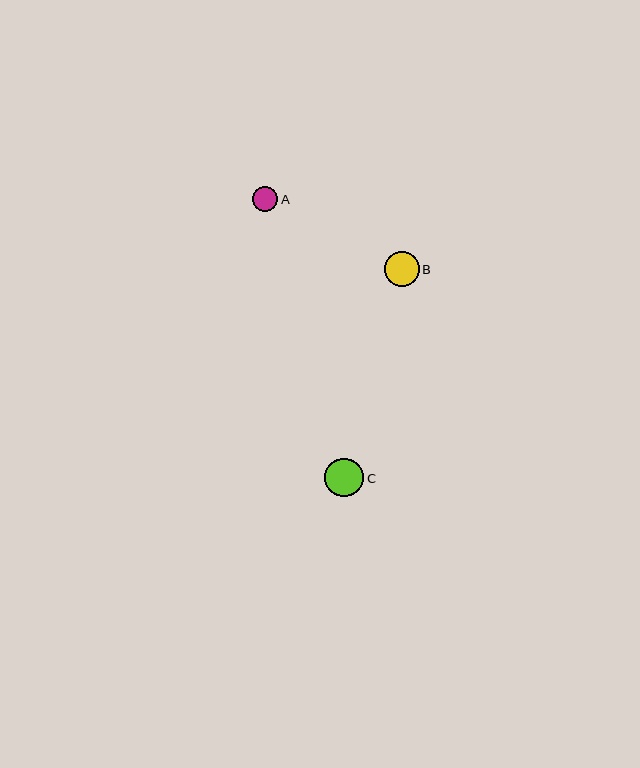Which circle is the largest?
Circle C is the largest with a size of approximately 39 pixels.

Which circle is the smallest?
Circle A is the smallest with a size of approximately 25 pixels.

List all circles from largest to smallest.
From largest to smallest: C, B, A.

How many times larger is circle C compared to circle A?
Circle C is approximately 1.5 times the size of circle A.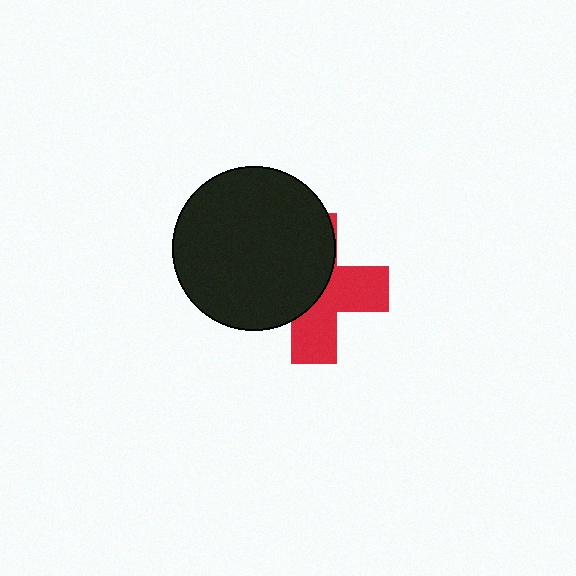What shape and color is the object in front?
The object in front is a black circle.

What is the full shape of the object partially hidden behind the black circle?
The partially hidden object is a red cross.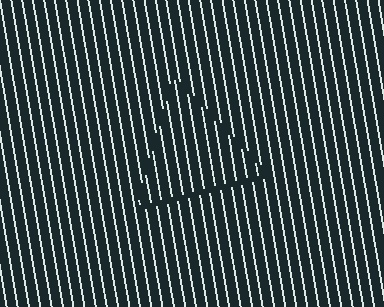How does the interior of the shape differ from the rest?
The interior of the shape contains the same grating, shifted by half a period — the contour is defined by the phase discontinuity where line-ends from the inner and outer gratings abut.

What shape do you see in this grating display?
An illusory triangle. The interior of the shape contains the same grating, shifted by half a period — the contour is defined by the phase discontinuity where line-ends from the inner and outer gratings abut.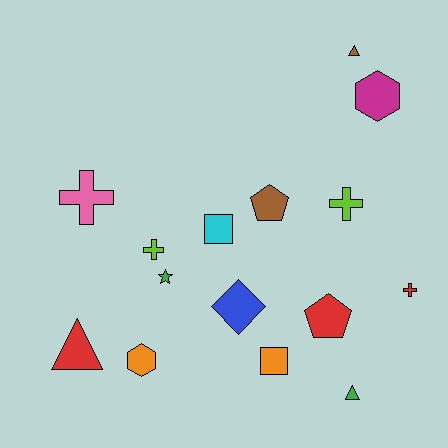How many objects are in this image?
There are 15 objects.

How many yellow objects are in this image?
There are no yellow objects.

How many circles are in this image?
There are no circles.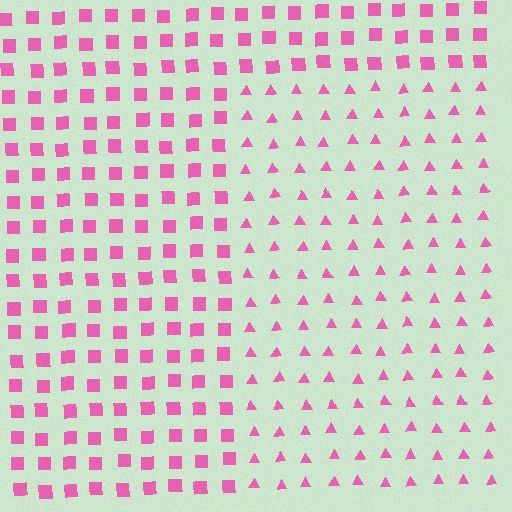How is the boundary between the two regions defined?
The boundary is defined by a change in element shape: triangles inside vs. squares outside. All elements share the same color and spacing.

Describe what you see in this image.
The image is filled with small pink elements arranged in a uniform grid. A rectangle-shaped region contains triangles, while the surrounding area contains squares. The boundary is defined purely by the change in element shape.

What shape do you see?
I see a rectangle.